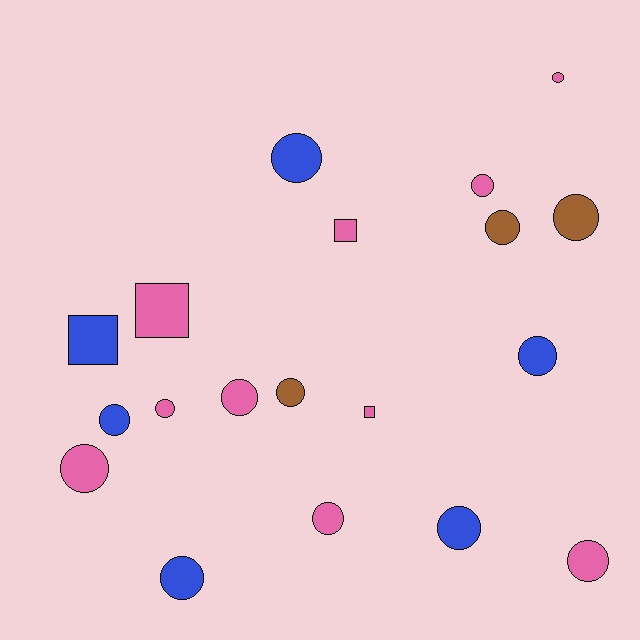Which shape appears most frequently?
Circle, with 15 objects.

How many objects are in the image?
There are 19 objects.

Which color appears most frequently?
Pink, with 10 objects.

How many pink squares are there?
There are 3 pink squares.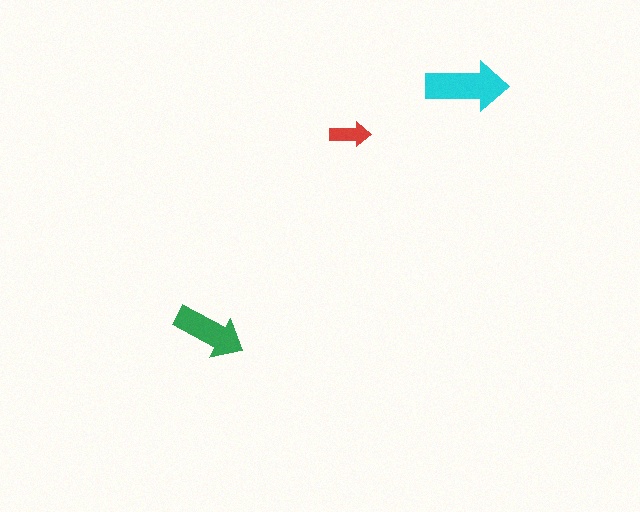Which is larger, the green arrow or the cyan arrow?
The cyan one.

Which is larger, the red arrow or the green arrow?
The green one.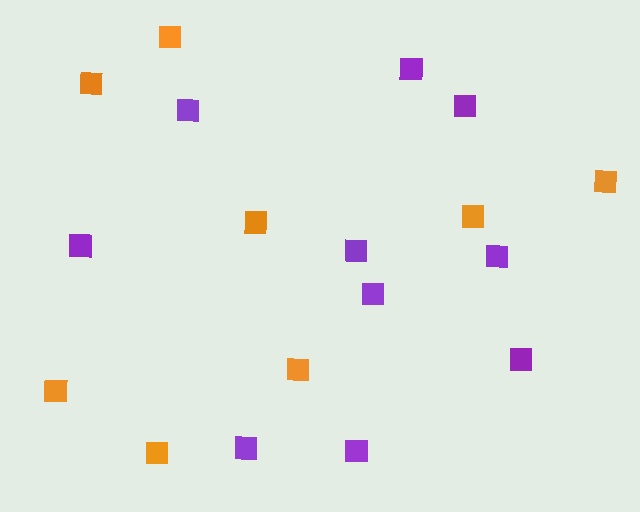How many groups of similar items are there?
There are 2 groups: one group of purple squares (10) and one group of orange squares (8).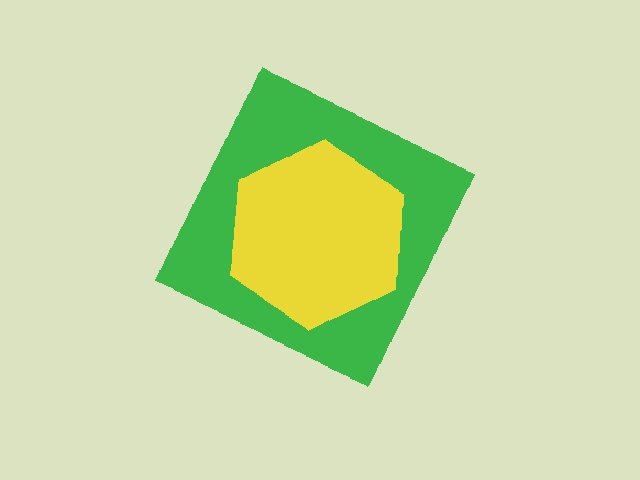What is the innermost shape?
The yellow hexagon.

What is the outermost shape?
The green diamond.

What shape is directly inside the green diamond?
The yellow hexagon.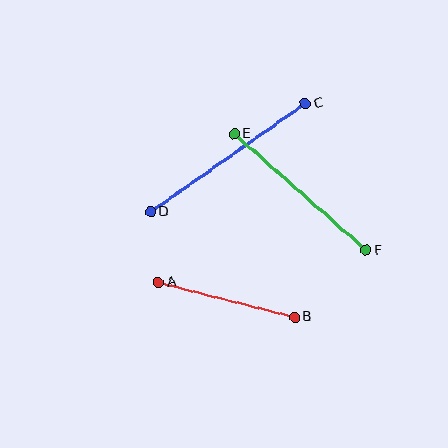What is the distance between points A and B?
The distance is approximately 141 pixels.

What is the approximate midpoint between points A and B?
The midpoint is at approximately (227, 300) pixels.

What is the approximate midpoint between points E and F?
The midpoint is at approximately (300, 192) pixels.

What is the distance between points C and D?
The distance is approximately 189 pixels.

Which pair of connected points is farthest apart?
Points C and D are farthest apart.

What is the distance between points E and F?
The distance is approximately 176 pixels.